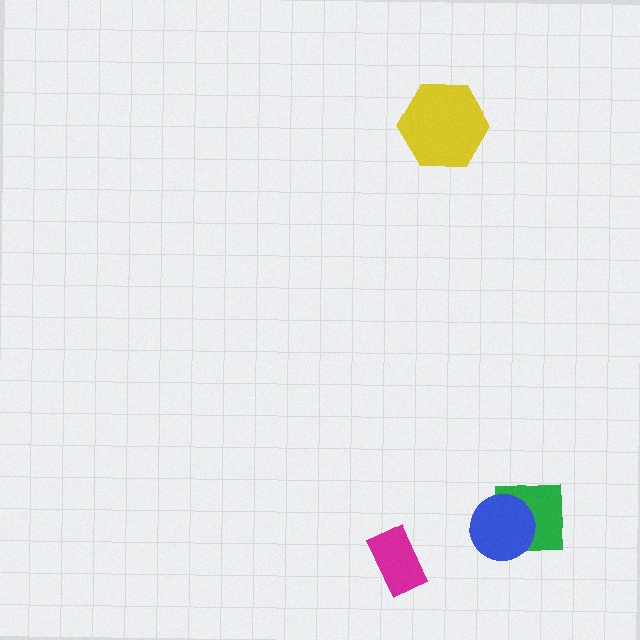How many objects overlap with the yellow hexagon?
0 objects overlap with the yellow hexagon.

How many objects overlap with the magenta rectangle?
0 objects overlap with the magenta rectangle.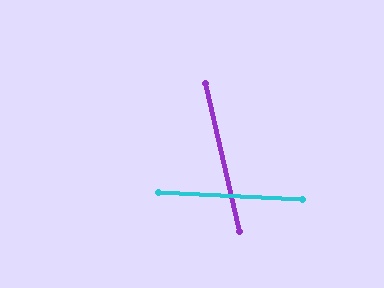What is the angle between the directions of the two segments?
Approximately 74 degrees.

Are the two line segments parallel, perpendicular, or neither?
Neither parallel nor perpendicular — they differ by about 74°.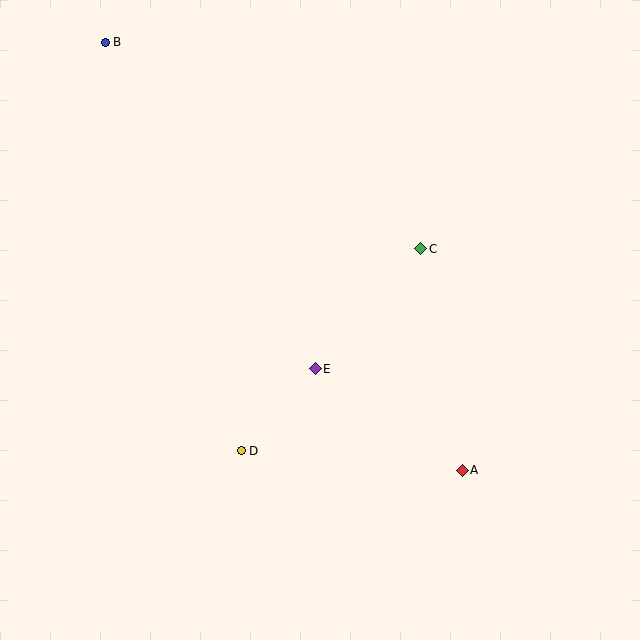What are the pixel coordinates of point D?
Point D is at (241, 451).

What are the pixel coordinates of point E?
Point E is at (315, 369).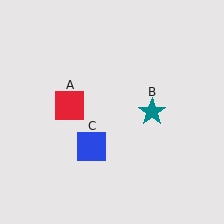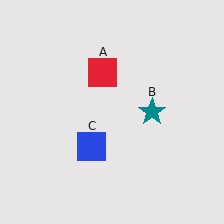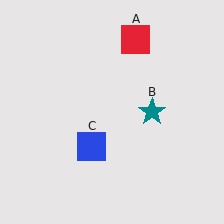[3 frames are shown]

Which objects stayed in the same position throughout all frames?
Teal star (object B) and blue square (object C) remained stationary.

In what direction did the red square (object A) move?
The red square (object A) moved up and to the right.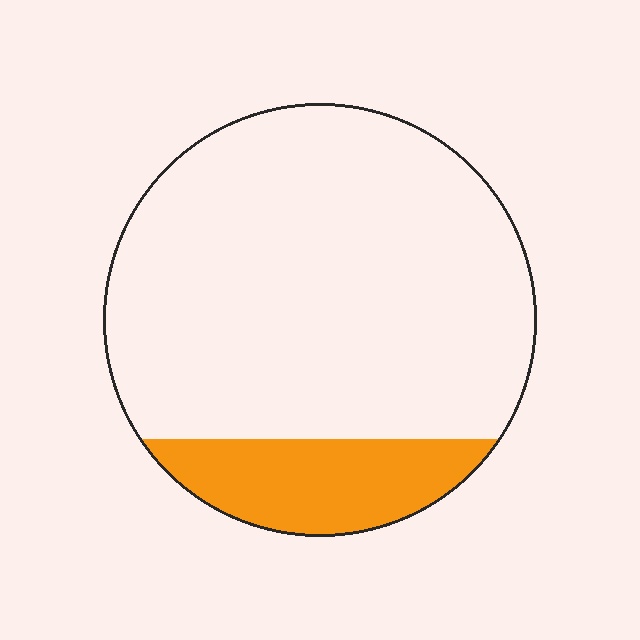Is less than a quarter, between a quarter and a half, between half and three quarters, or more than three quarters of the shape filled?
Less than a quarter.